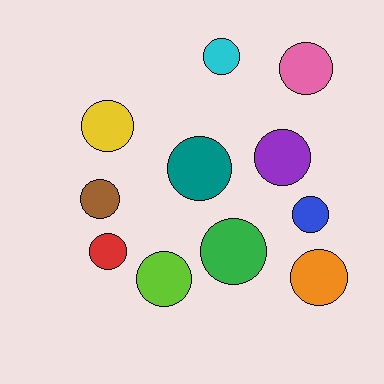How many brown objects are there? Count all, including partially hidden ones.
There is 1 brown object.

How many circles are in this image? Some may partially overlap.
There are 11 circles.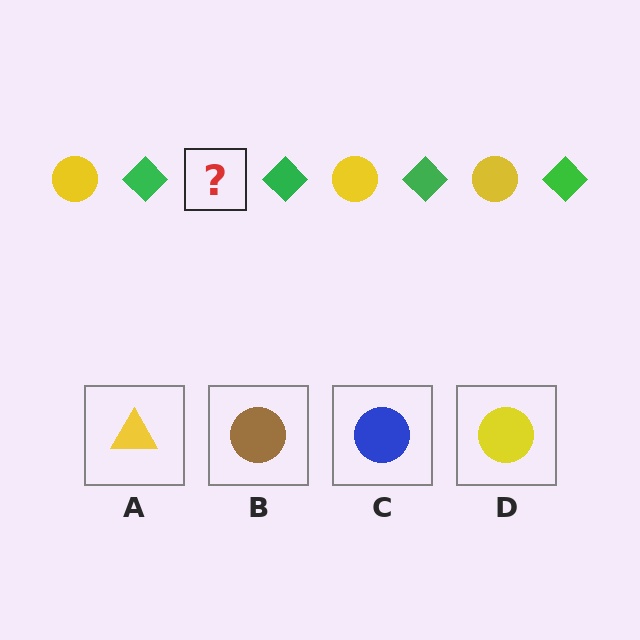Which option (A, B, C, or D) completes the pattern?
D.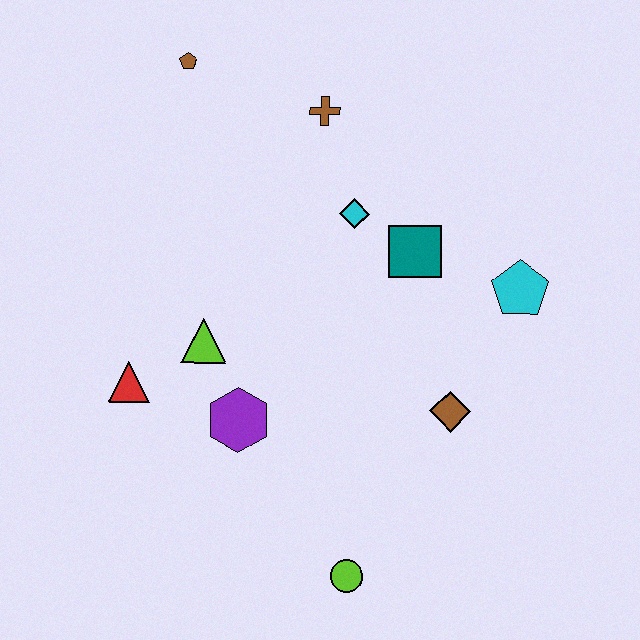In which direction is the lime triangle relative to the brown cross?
The lime triangle is below the brown cross.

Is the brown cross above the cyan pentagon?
Yes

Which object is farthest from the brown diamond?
The brown pentagon is farthest from the brown diamond.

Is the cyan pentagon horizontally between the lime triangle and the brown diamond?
No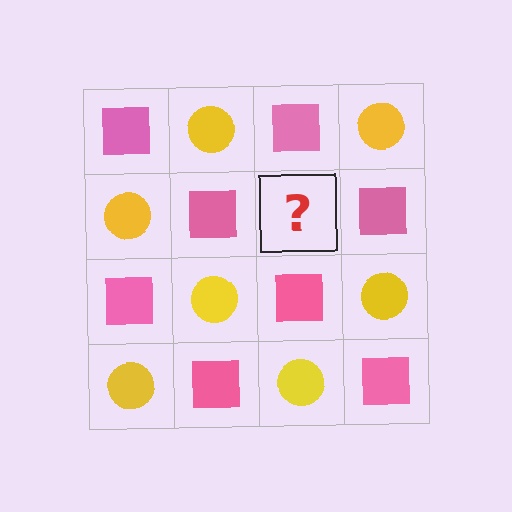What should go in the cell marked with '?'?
The missing cell should contain a yellow circle.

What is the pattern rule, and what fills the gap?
The rule is that it alternates pink square and yellow circle in a checkerboard pattern. The gap should be filled with a yellow circle.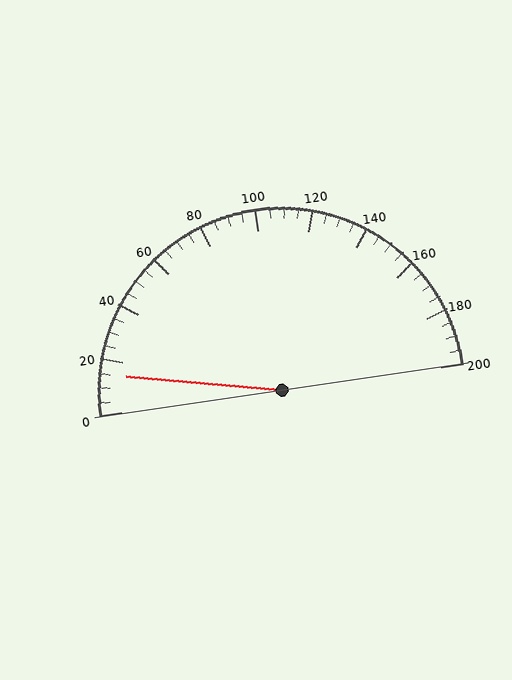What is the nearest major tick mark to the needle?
The nearest major tick mark is 20.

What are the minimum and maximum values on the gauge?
The gauge ranges from 0 to 200.